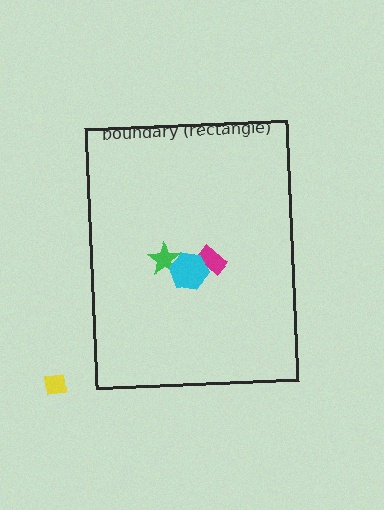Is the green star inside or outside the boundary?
Inside.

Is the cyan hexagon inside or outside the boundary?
Inside.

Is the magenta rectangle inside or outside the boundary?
Inside.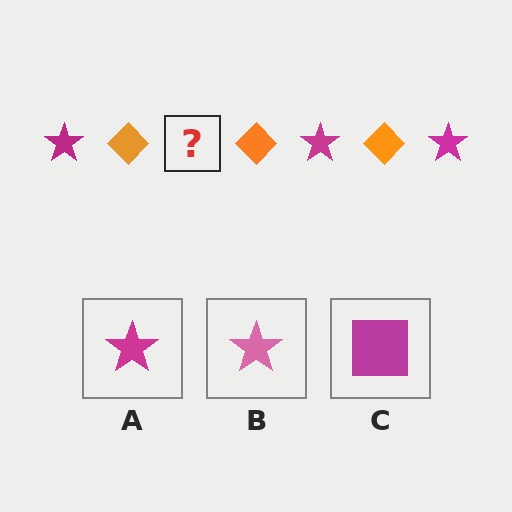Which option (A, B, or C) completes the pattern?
A.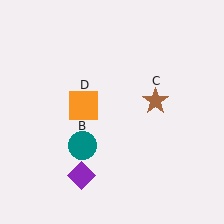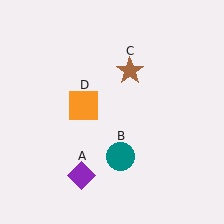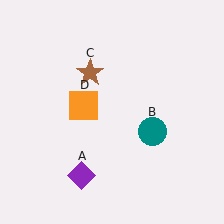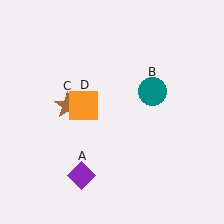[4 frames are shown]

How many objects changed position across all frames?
2 objects changed position: teal circle (object B), brown star (object C).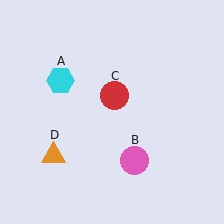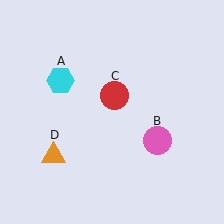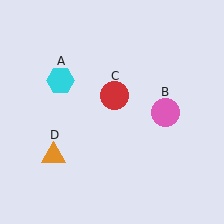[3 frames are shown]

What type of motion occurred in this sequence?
The pink circle (object B) rotated counterclockwise around the center of the scene.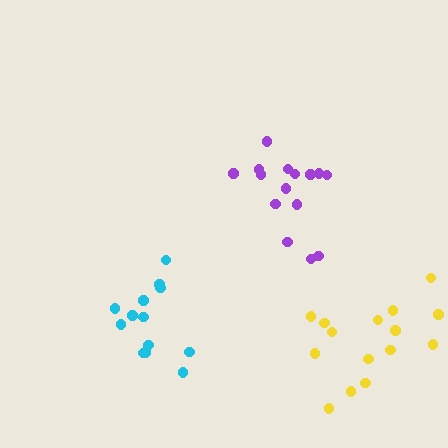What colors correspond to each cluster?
The clusters are colored: purple, cyan, yellow.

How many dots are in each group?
Group 1: 15 dots, Group 2: 13 dots, Group 3: 15 dots (43 total).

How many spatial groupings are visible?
There are 3 spatial groupings.